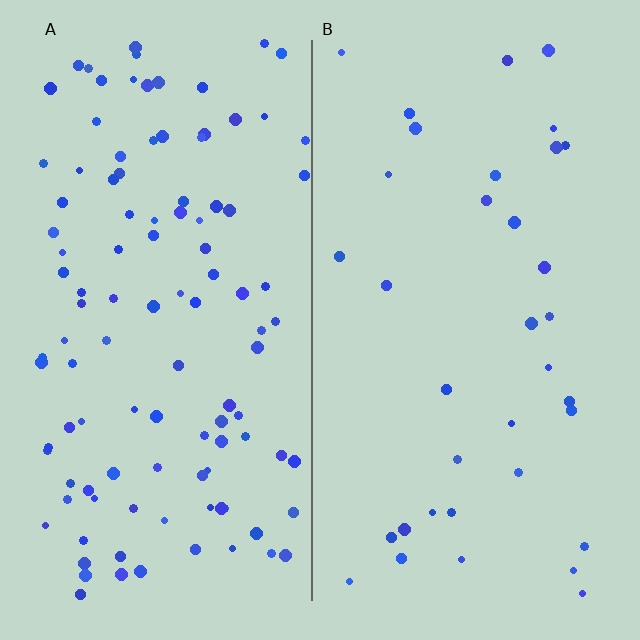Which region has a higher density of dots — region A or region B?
A (the left).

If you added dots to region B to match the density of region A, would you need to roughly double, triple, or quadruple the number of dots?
Approximately triple.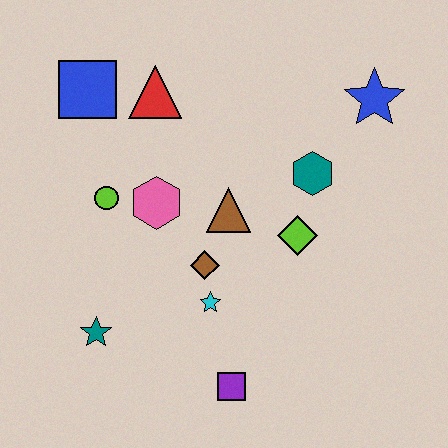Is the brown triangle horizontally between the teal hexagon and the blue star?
No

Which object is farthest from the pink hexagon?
The blue star is farthest from the pink hexagon.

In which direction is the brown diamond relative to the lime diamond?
The brown diamond is to the left of the lime diamond.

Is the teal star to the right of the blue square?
Yes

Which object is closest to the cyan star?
The brown diamond is closest to the cyan star.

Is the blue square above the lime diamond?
Yes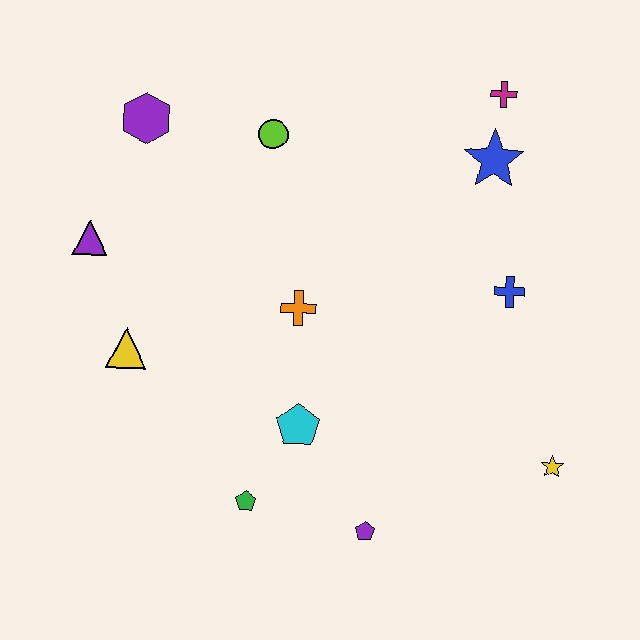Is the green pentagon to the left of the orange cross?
Yes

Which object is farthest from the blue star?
The green pentagon is farthest from the blue star.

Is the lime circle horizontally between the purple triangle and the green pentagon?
No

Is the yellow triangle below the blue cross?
Yes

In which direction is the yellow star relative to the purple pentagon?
The yellow star is to the right of the purple pentagon.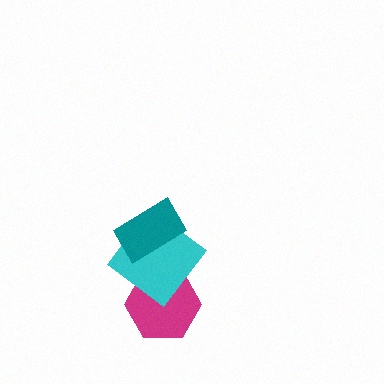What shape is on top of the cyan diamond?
The teal rectangle is on top of the cyan diamond.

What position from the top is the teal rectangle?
The teal rectangle is 1st from the top.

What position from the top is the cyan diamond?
The cyan diamond is 2nd from the top.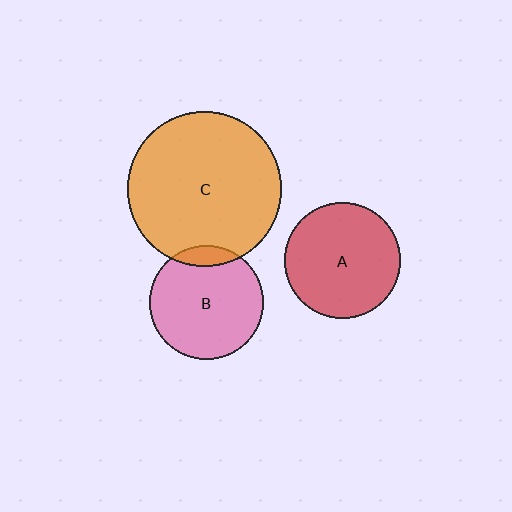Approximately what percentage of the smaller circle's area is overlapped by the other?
Approximately 10%.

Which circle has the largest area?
Circle C (orange).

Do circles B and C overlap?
Yes.